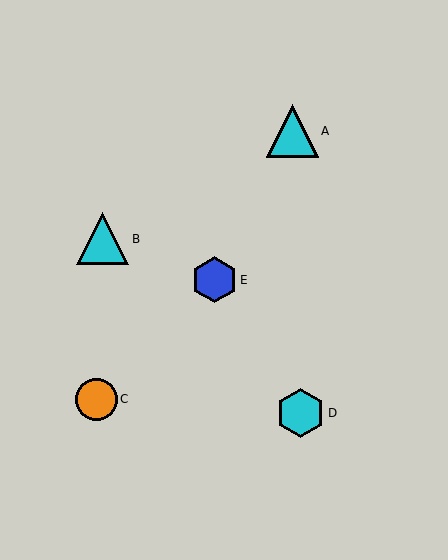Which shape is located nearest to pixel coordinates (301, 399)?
The cyan hexagon (labeled D) at (300, 413) is nearest to that location.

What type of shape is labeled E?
Shape E is a blue hexagon.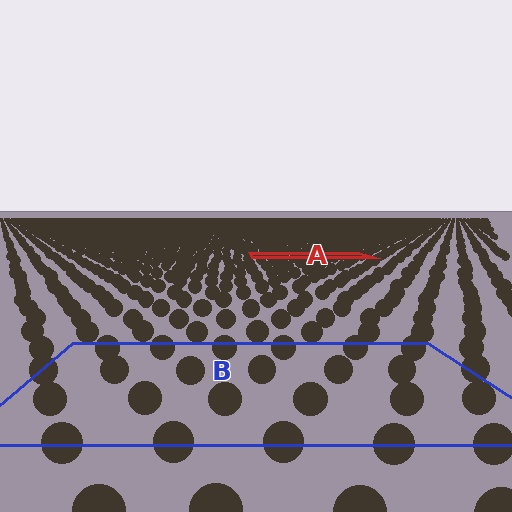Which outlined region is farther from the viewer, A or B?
Region A is farther from the viewer — the texture elements inside it appear smaller and more densely packed.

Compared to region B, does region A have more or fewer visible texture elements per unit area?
Region A has more texture elements per unit area — they are packed more densely because it is farther away.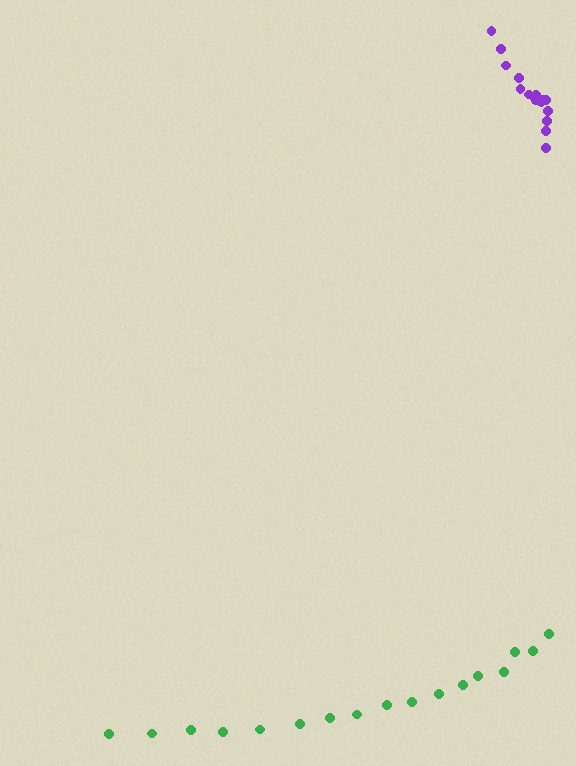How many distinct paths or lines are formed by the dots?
There are 2 distinct paths.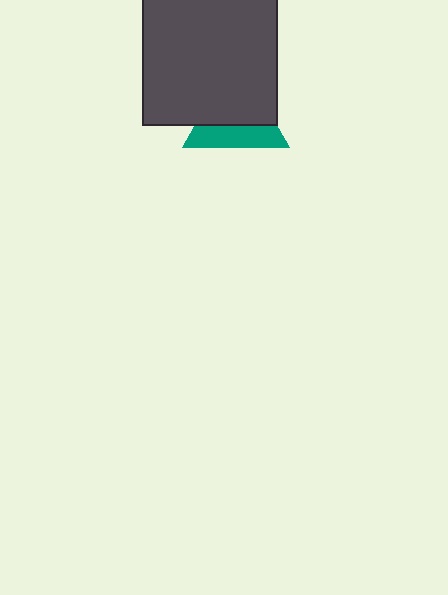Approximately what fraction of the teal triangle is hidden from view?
Roughly 59% of the teal triangle is hidden behind the dark gray rectangle.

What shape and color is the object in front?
The object in front is a dark gray rectangle.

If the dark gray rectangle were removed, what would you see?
You would see the complete teal triangle.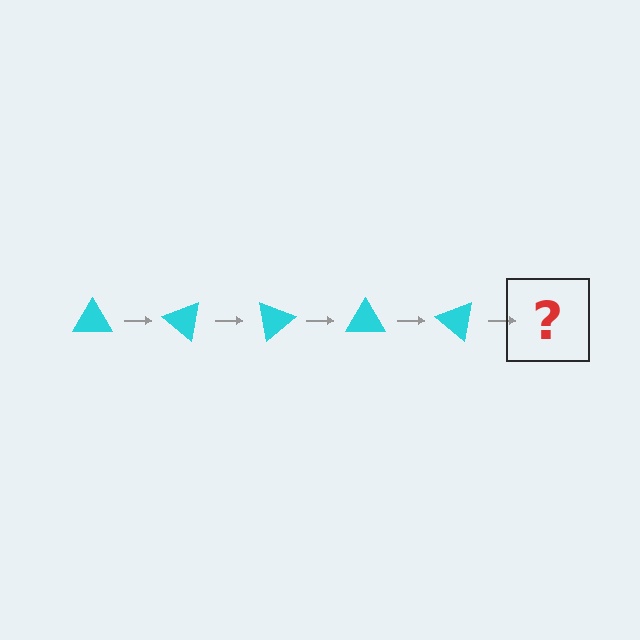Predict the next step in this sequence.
The next step is a cyan triangle rotated 200 degrees.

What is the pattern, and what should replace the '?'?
The pattern is that the triangle rotates 40 degrees each step. The '?' should be a cyan triangle rotated 200 degrees.